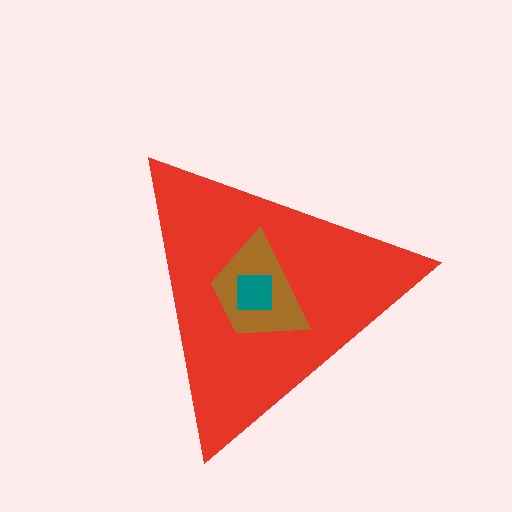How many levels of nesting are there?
3.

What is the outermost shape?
The red triangle.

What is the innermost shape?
The teal square.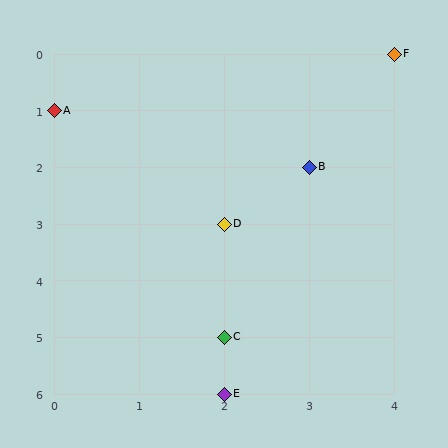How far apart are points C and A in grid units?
Points C and A are 2 columns and 4 rows apart (about 4.5 grid units diagonally).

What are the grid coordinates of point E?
Point E is at grid coordinates (2, 6).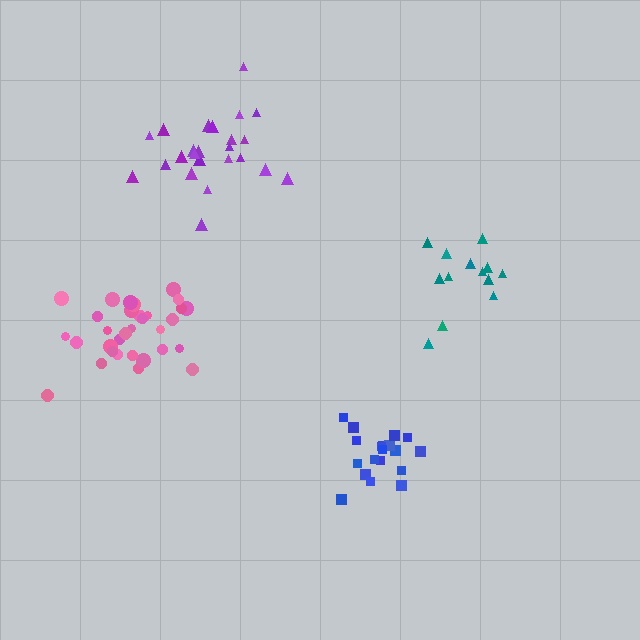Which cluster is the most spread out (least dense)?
Purple.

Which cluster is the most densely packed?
Blue.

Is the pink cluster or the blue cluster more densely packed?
Blue.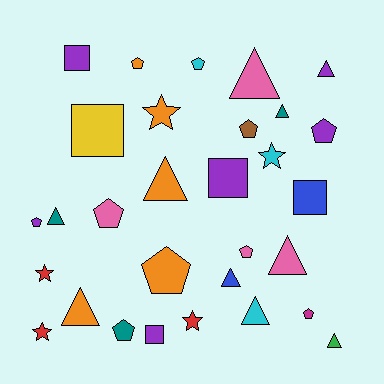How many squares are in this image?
There are 5 squares.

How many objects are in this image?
There are 30 objects.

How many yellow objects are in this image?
There is 1 yellow object.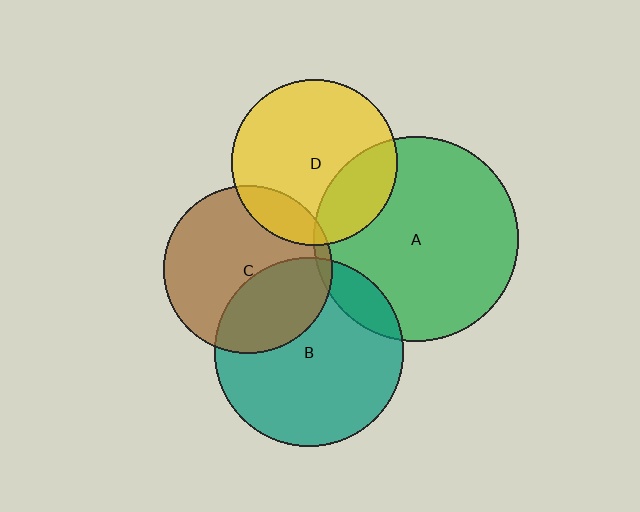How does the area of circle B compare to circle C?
Approximately 1.3 times.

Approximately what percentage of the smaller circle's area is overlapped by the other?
Approximately 10%.